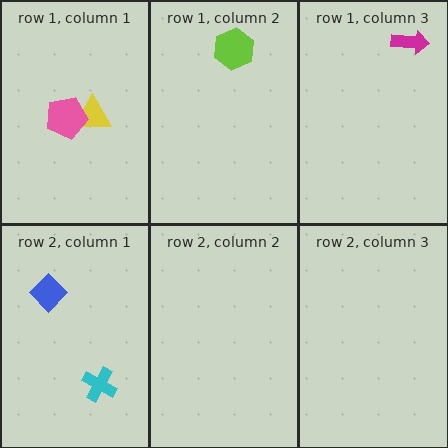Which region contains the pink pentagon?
The row 1, column 1 region.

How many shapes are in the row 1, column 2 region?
1.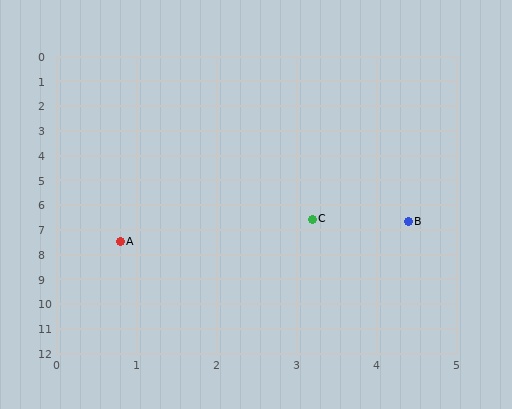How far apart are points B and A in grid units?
Points B and A are about 3.7 grid units apart.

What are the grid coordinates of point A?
Point A is at approximately (0.8, 7.5).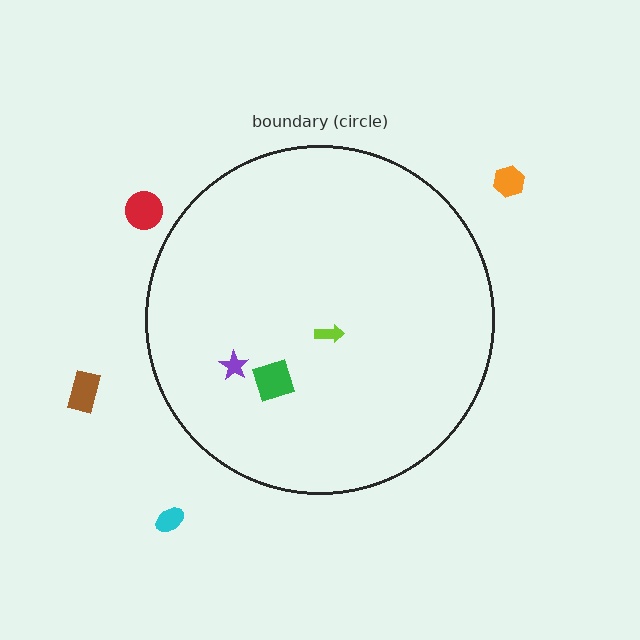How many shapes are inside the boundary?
3 inside, 4 outside.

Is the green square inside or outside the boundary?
Inside.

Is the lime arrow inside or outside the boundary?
Inside.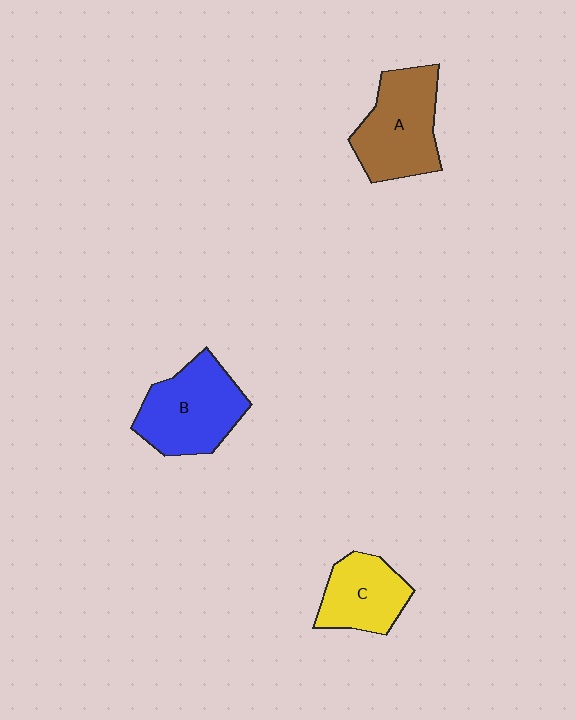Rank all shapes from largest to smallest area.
From largest to smallest: B (blue), A (brown), C (yellow).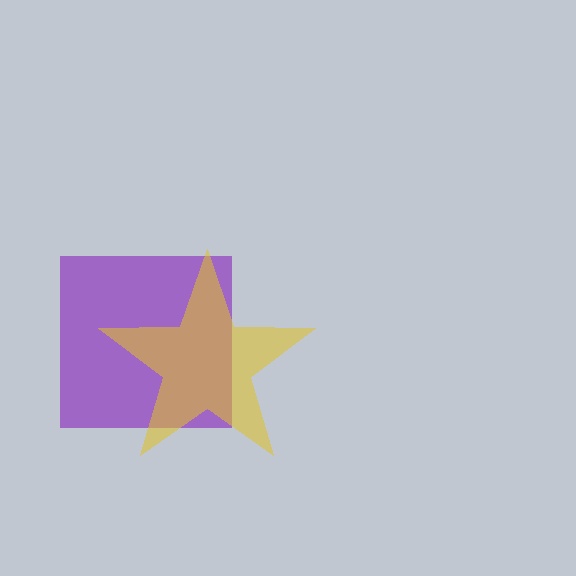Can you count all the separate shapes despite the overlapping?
Yes, there are 2 separate shapes.